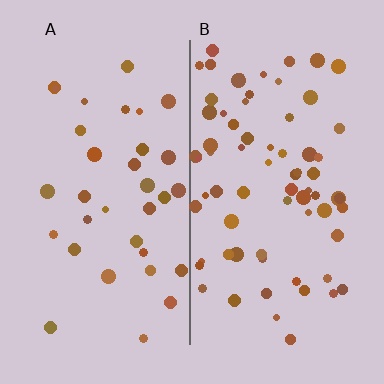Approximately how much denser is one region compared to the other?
Approximately 2.0× — region B over region A.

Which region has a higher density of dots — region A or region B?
B (the right).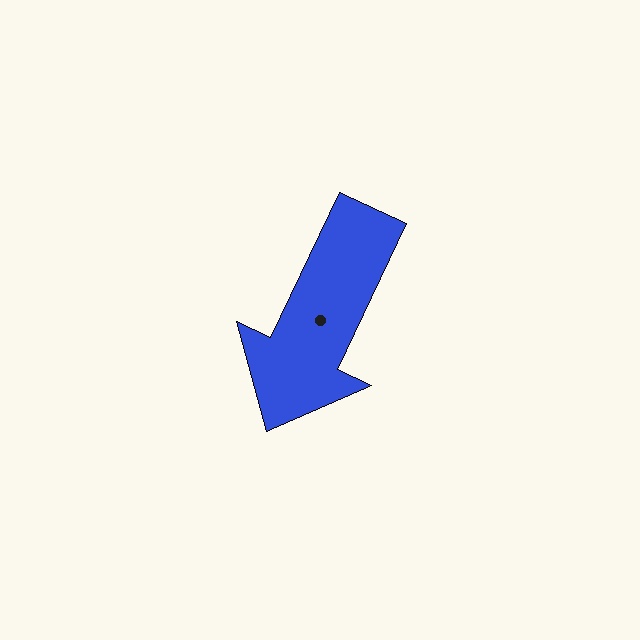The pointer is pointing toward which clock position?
Roughly 7 o'clock.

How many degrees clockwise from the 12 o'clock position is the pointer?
Approximately 205 degrees.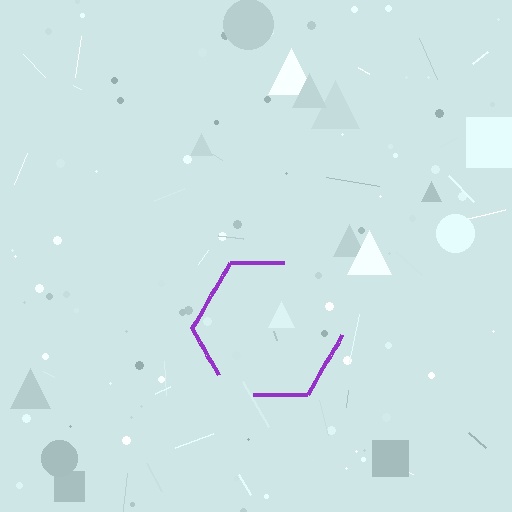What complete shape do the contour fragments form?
The contour fragments form a hexagon.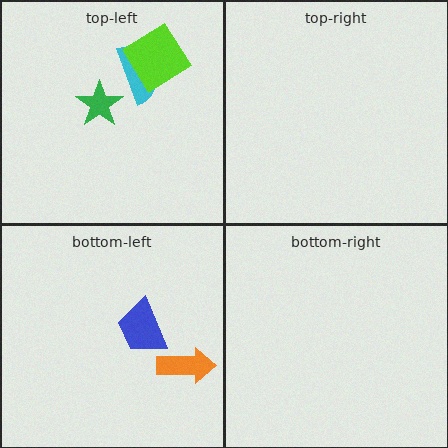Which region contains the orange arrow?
The bottom-left region.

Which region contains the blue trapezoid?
The bottom-left region.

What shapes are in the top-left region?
The green star, the cyan semicircle, the lime diamond.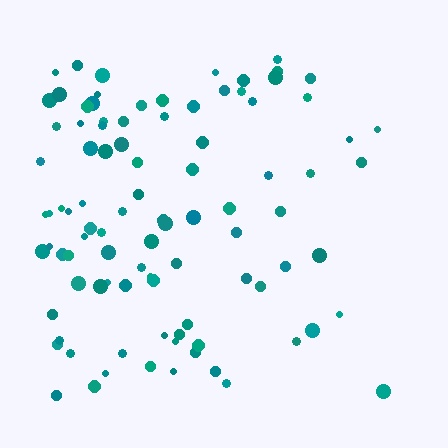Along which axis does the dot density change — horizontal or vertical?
Horizontal.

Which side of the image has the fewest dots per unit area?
The right.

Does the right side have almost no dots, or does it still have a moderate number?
Still a moderate number, just noticeably fewer than the left.